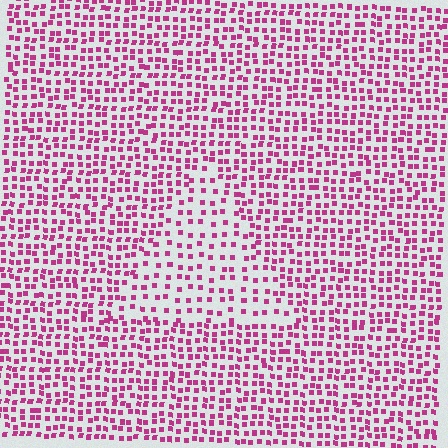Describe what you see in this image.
The image contains small magenta elements arranged at two different densities. A triangle-shaped region is visible where the elements are less densely packed than the surrounding area.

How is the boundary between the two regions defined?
The boundary is defined by a change in element density (approximately 1.8x ratio). All elements are the same color, size, and shape.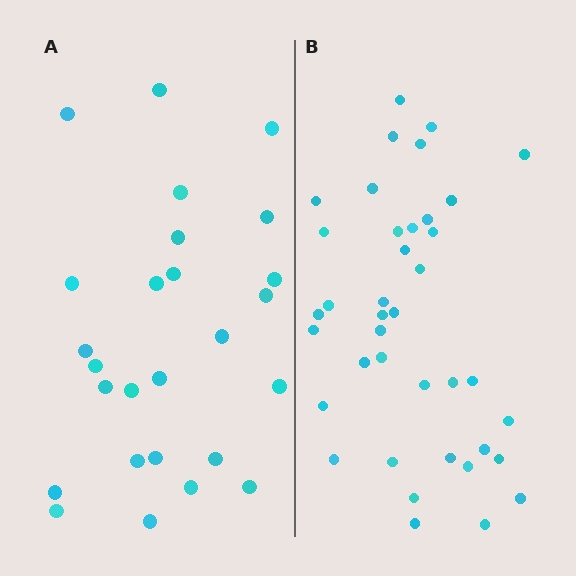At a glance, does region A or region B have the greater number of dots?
Region B (the right region) has more dots.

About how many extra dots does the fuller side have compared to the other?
Region B has approximately 15 more dots than region A.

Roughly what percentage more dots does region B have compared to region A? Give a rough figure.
About 50% more.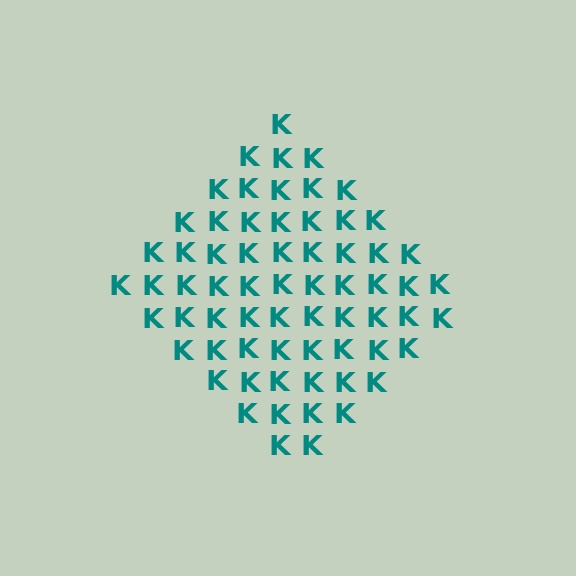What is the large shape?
The large shape is a diamond.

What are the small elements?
The small elements are letter K's.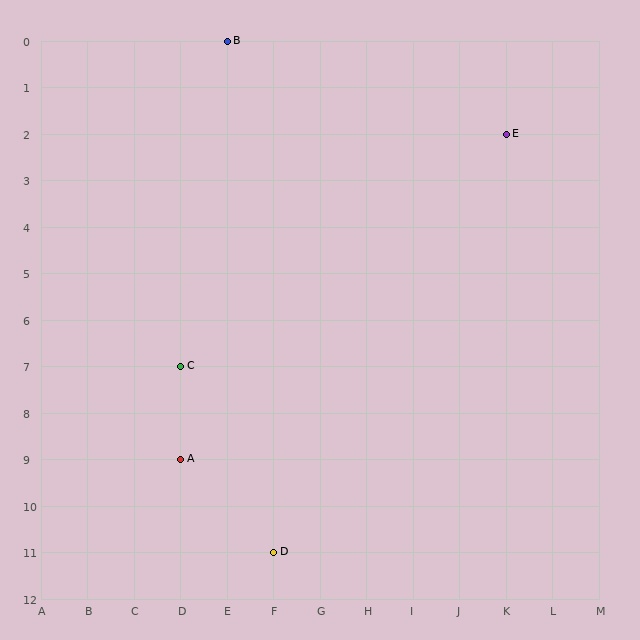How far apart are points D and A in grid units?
Points D and A are 2 columns and 2 rows apart (about 2.8 grid units diagonally).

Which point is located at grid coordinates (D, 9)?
Point A is at (D, 9).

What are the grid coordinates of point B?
Point B is at grid coordinates (E, 0).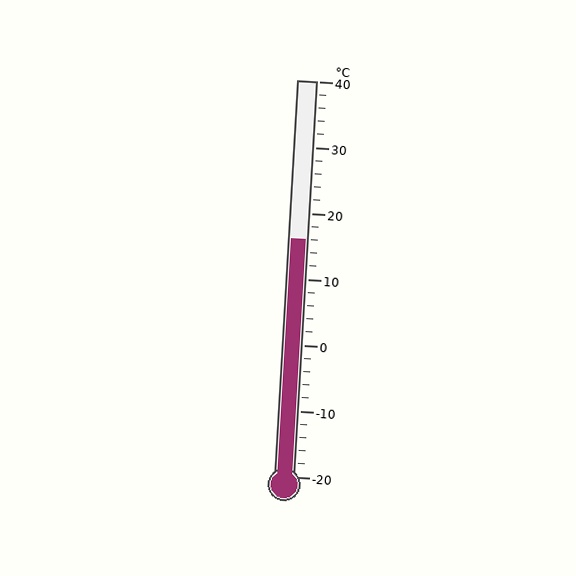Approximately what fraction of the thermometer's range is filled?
The thermometer is filled to approximately 60% of its range.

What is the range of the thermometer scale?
The thermometer scale ranges from -20°C to 40°C.